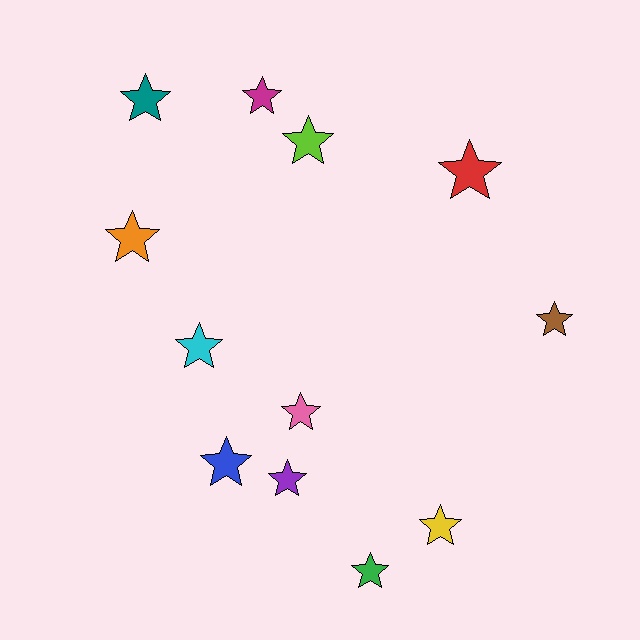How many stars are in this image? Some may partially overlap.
There are 12 stars.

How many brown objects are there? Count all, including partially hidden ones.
There is 1 brown object.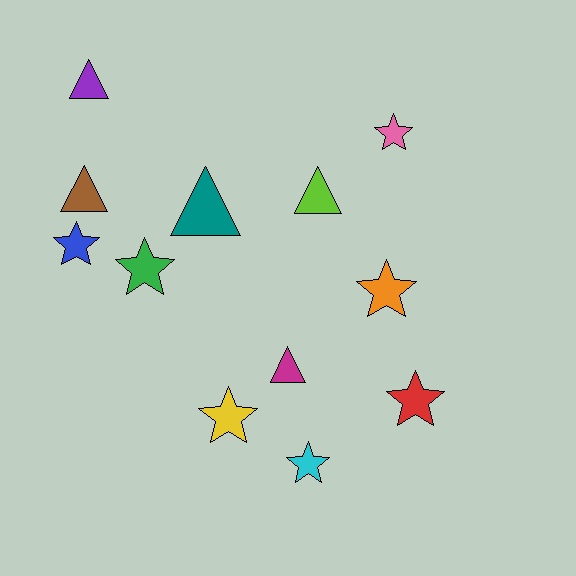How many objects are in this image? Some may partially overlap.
There are 12 objects.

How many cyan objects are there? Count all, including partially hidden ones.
There is 1 cyan object.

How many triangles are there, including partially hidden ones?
There are 5 triangles.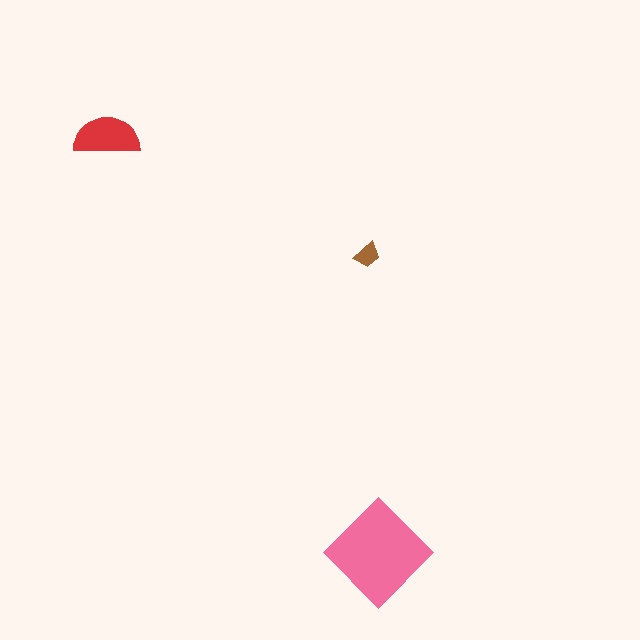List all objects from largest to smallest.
The pink diamond, the red semicircle, the brown trapezoid.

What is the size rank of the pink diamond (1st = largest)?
1st.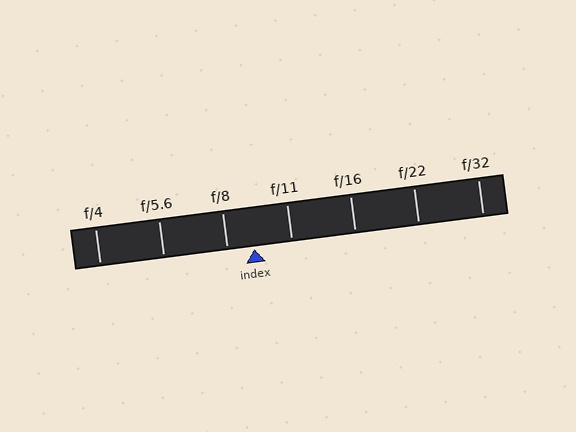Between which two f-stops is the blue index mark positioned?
The index mark is between f/8 and f/11.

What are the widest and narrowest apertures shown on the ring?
The widest aperture shown is f/4 and the narrowest is f/32.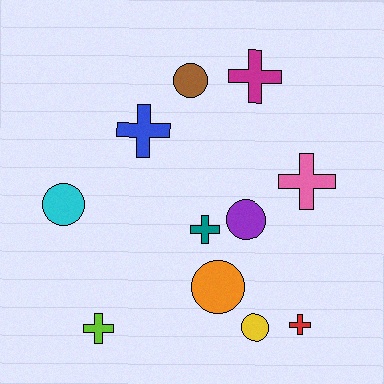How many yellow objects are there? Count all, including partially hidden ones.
There is 1 yellow object.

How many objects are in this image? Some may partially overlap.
There are 11 objects.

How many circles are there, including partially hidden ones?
There are 5 circles.